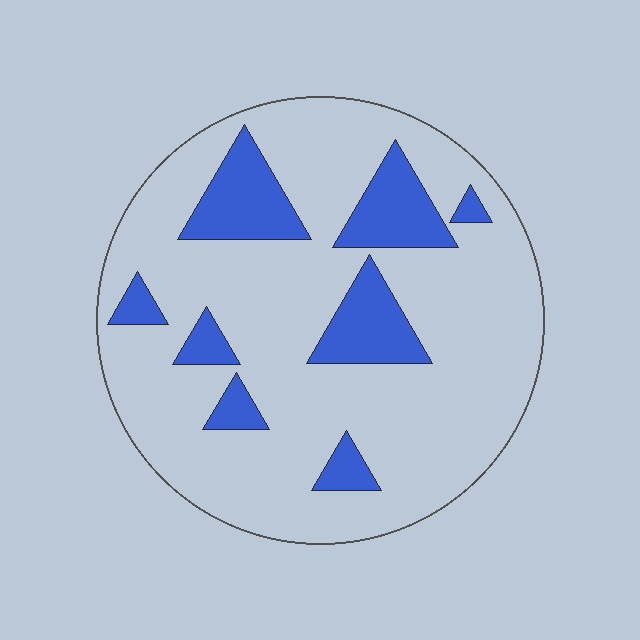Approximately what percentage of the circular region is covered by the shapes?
Approximately 20%.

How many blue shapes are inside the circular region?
8.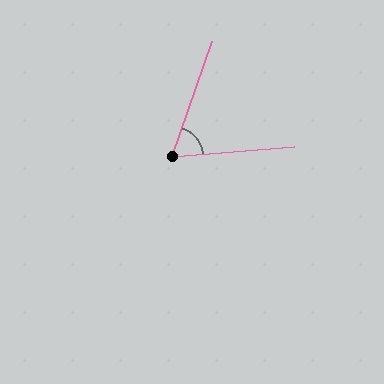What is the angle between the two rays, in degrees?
Approximately 66 degrees.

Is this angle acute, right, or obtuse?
It is acute.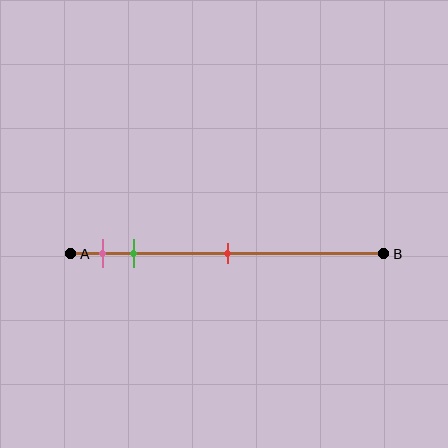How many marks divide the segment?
There are 3 marks dividing the segment.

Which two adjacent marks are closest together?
The pink and green marks are the closest adjacent pair.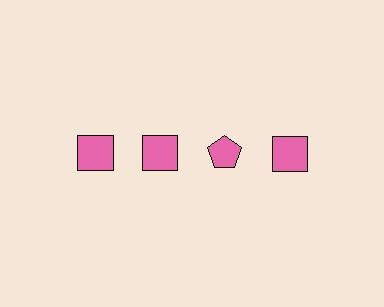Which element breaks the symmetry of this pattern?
The pink pentagon in the top row, center column breaks the symmetry. All other shapes are pink squares.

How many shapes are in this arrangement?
There are 4 shapes arranged in a grid pattern.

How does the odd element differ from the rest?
It has a different shape: pentagon instead of square.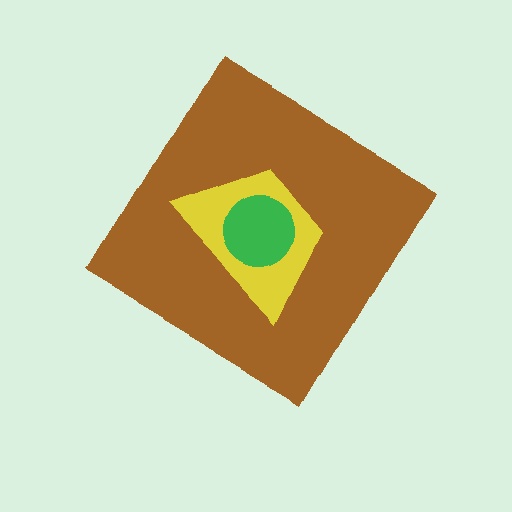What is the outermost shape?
The brown diamond.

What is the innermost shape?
The green circle.